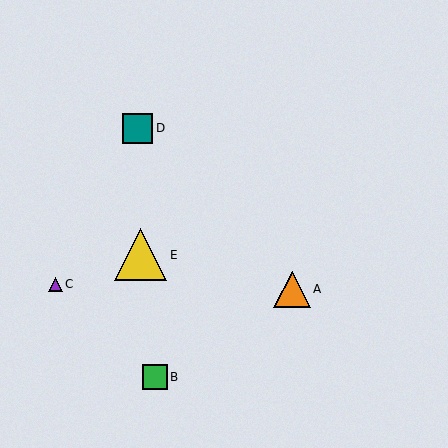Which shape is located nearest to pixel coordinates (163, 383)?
The green square (labeled B) at (155, 377) is nearest to that location.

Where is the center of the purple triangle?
The center of the purple triangle is at (55, 284).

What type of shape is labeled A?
Shape A is an orange triangle.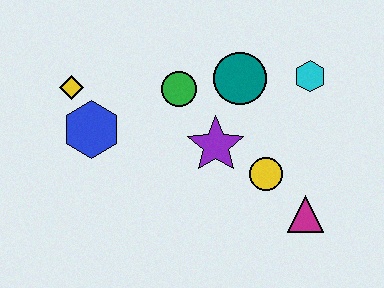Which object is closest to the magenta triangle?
The yellow circle is closest to the magenta triangle.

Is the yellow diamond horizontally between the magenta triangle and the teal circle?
No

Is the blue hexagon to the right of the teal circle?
No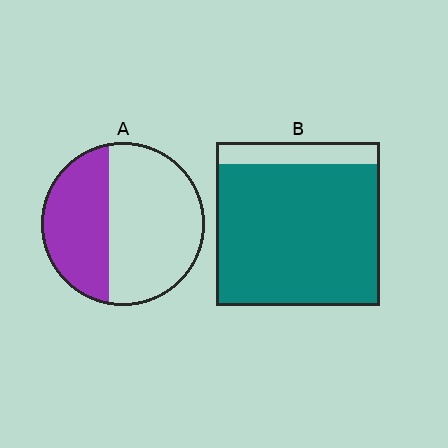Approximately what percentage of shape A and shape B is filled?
A is approximately 40% and B is approximately 85%.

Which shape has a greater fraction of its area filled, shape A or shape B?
Shape B.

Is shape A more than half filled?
No.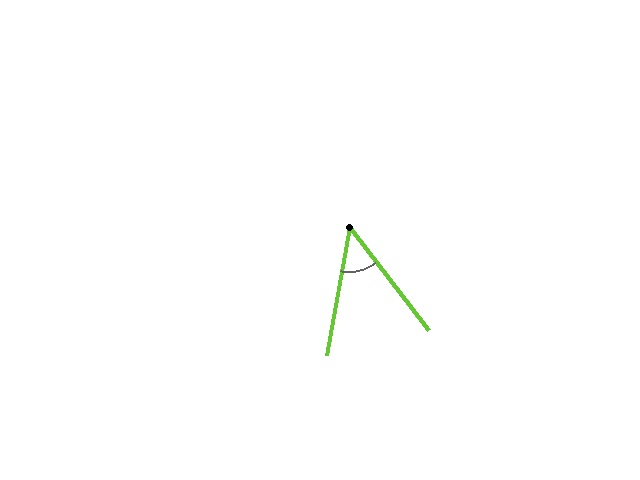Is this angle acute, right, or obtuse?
It is acute.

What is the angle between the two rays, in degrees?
Approximately 48 degrees.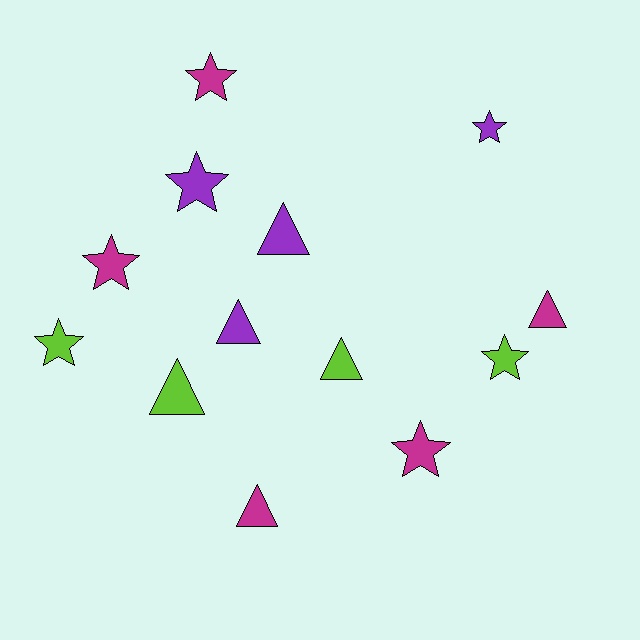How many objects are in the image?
There are 13 objects.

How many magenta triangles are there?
There are 2 magenta triangles.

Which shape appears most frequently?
Star, with 7 objects.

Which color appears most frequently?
Magenta, with 5 objects.